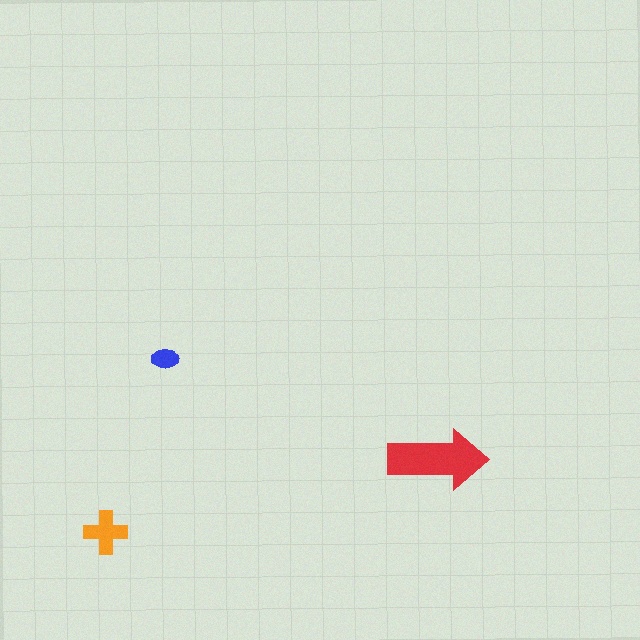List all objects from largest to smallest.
The red arrow, the orange cross, the blue ellipse.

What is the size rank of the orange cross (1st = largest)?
2nd.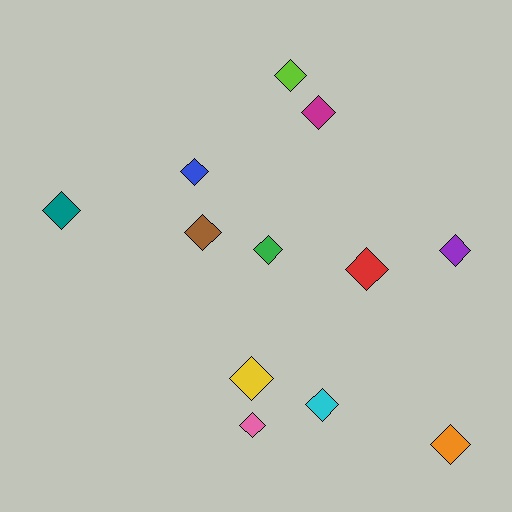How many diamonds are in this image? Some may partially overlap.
There are 12 diamonds.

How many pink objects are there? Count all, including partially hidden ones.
There is 1 pink object.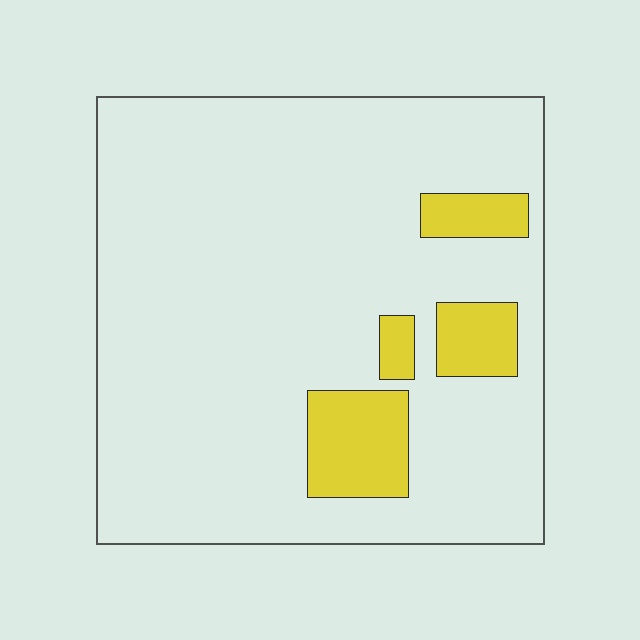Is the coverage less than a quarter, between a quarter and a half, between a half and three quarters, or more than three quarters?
Less than a quarter.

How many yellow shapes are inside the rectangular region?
4.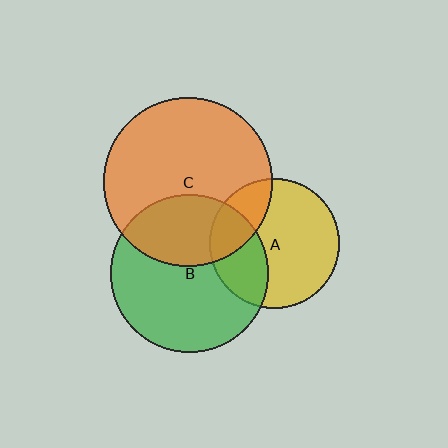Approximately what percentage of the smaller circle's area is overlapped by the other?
Approximately 30%.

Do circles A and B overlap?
Yes.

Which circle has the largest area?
Circle C (orange).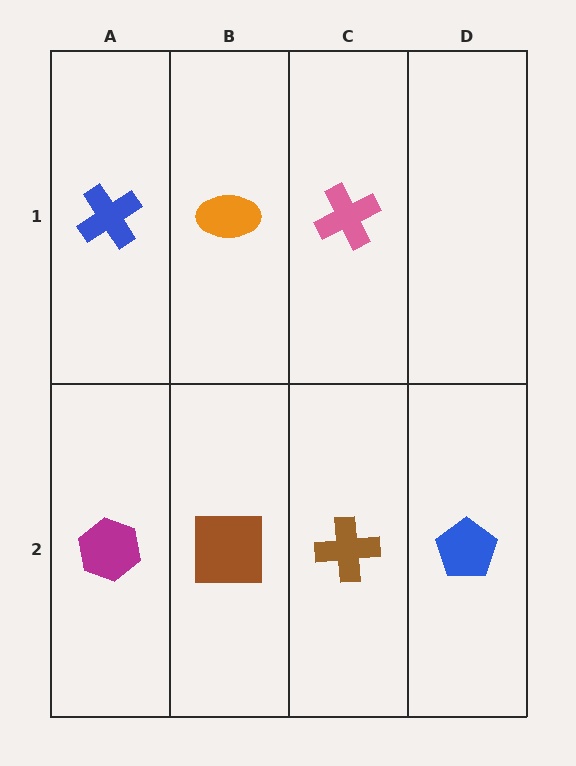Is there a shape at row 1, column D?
No, that cell is empty.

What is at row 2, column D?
A blue pentagon.